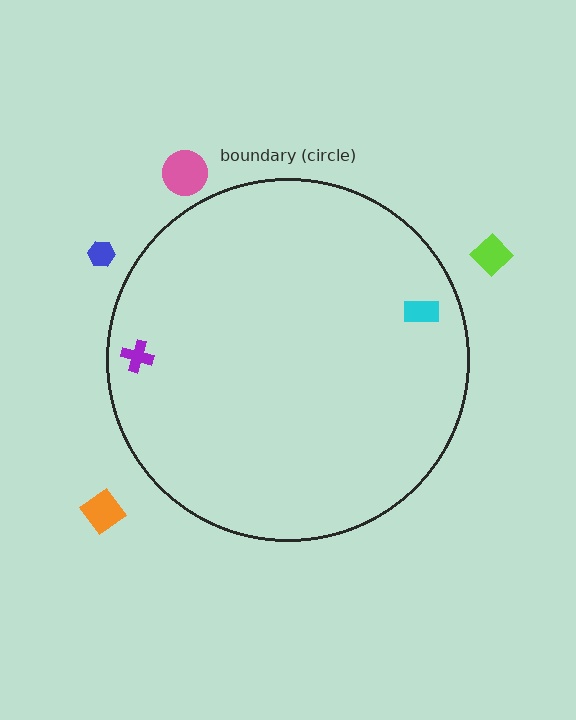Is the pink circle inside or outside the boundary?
Outside.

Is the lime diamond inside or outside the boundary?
Outside.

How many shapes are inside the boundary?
2 inside, 4 outside.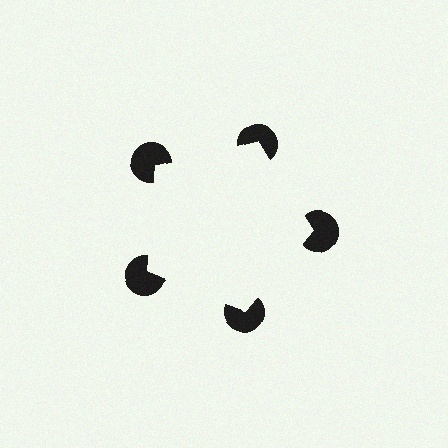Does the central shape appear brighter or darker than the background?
It typically appears slightly brighter than the background, even though no actual brightness change is drawn.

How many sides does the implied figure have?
5 sides.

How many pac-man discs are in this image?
There are 5 — one at each vertex of the illusory pentagon.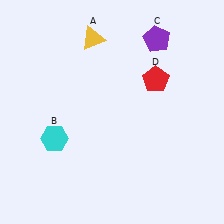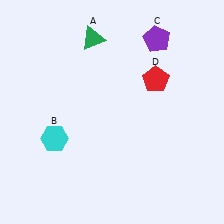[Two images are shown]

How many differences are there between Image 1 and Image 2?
There is 1 difference between the two images.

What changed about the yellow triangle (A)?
In Image 1, A is yellow. In Image 2, it changed to green.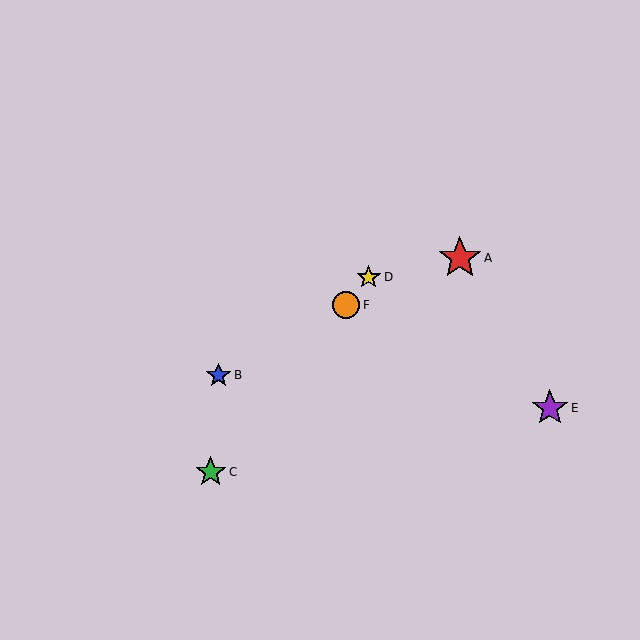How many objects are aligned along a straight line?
3 objects (C, D, F) are aligned along a straight line.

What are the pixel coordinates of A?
Object A is at (460, 258).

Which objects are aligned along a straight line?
Objects C, D, F are aligned along a straight line.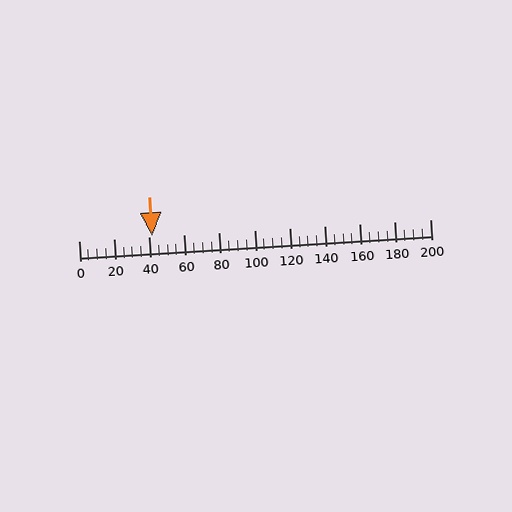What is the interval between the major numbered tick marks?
The major tick marks are spaced 20 units apart.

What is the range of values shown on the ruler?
The ruler shows values from 0 to 200.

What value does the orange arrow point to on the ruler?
The orange arrow points to approximately 42.